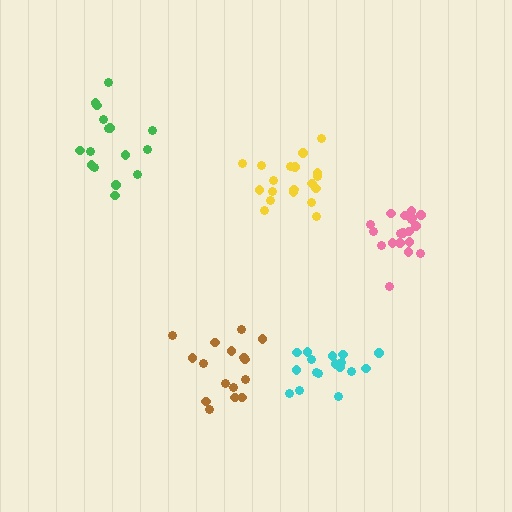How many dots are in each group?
Group 1: 16 dots, Group 2: 16 dots, Group 3: 17 dots, Group 4: 19 dots, Group 5: 19 dots (87 total).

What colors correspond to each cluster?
The clusters are colored: green, brown, cyan, pink, yellow.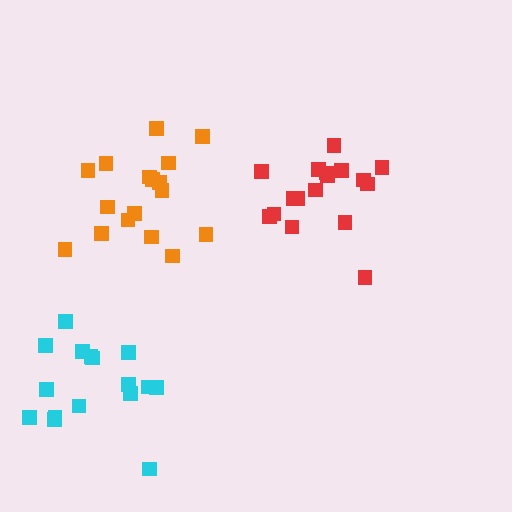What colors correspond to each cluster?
The clusters are colored: cyan, red, orange.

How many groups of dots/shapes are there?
There are 3 groups.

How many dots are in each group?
Group 1: 16 dots, Group 2: 17 dots, Group 3: 17 dots (50 total).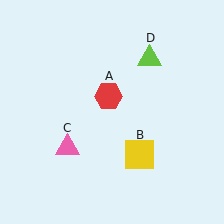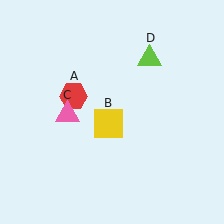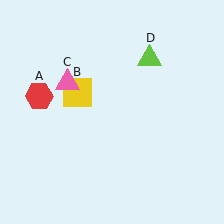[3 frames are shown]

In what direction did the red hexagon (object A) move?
The red hexagon (object A) moved left.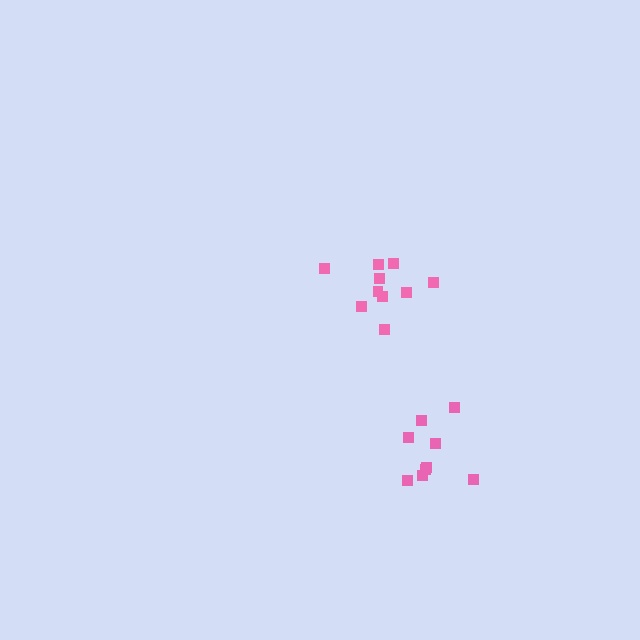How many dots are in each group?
Group 1: 9 dots, Group 2: 10 dots (19 total).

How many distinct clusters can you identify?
There are 2 distinct clusters.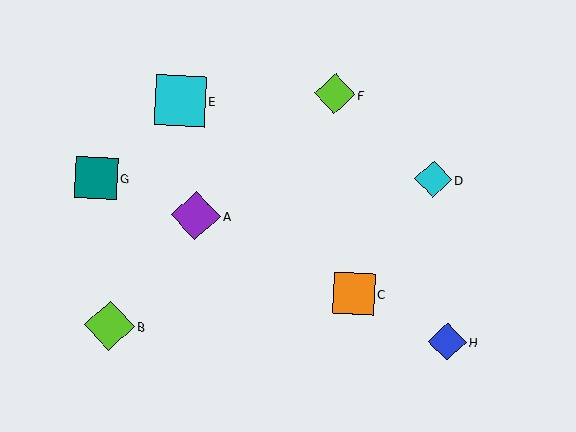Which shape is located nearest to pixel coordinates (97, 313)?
The lime diamond (labeled B) at (110, 326) is nearest to that location.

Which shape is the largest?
The cyan square (labeled E) is the largest.